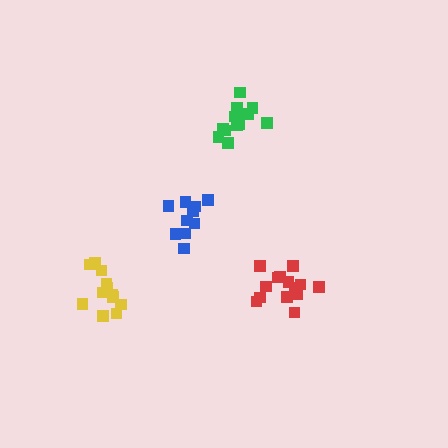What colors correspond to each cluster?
The clusters are colored: yellow, blue, green, red.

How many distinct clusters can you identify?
There are 4 distinct clusters.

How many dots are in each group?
Group 1: 12 dots, Group 2: 10 dots, Group 3: 13 dots, Group 4: 14 dots (49 total).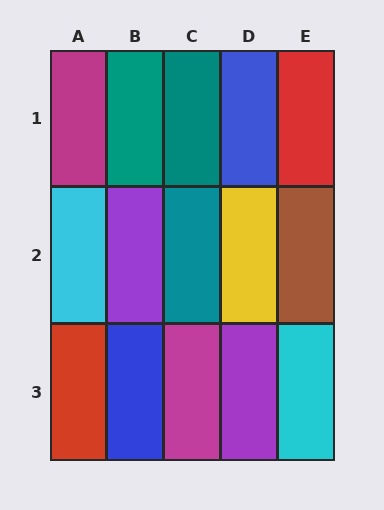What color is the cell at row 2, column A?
Cyan.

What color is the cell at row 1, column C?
Teal.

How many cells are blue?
2 cells are blue.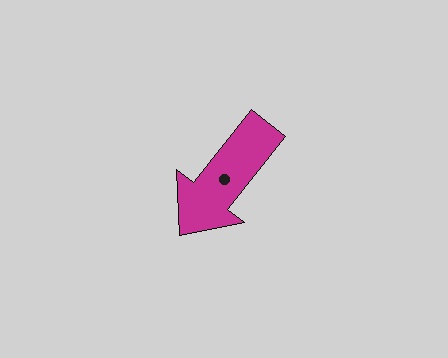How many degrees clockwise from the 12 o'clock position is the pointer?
Approximately 218 degrees.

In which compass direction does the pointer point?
Southwest.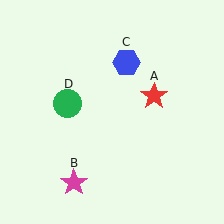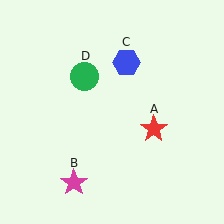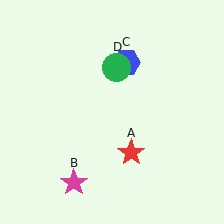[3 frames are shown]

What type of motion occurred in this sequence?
The red star (object A), green circle (object D) rotated clockwise around the center of the scene.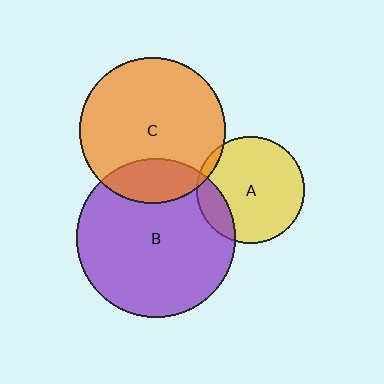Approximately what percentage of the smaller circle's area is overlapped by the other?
Approximately 15%.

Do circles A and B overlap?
Yes.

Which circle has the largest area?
Circle B (purple).